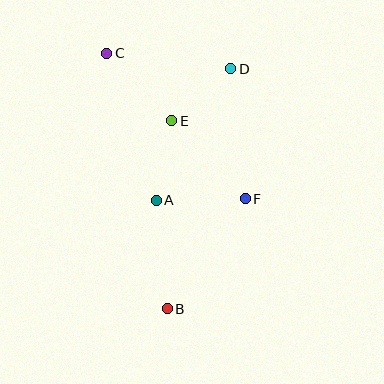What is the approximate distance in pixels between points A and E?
The distance between A and E is approximately 81 pixels.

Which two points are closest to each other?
Points D and E are closest to each other.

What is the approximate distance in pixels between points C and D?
The distance between C and D is approximately 125 pixels.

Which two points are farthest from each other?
Points B and C are farthest from each other.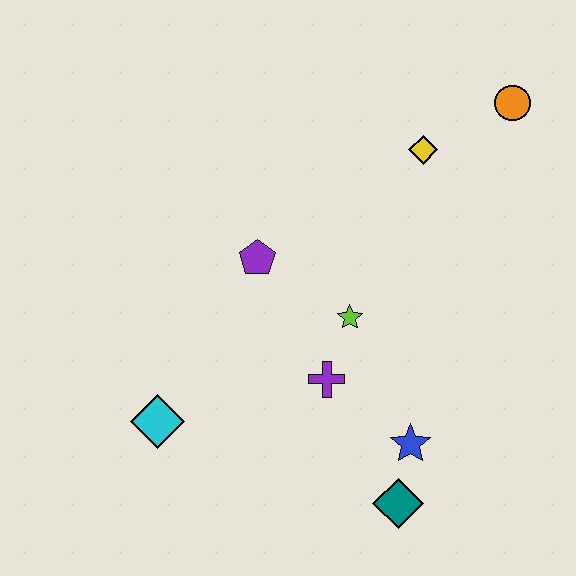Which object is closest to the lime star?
The purple cross is closest to the lime star.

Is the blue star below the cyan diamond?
Yes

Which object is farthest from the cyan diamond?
The orange circle is farthest from the cyan diamond.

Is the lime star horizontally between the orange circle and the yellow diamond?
No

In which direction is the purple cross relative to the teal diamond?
The purple cross is above the teal diamond.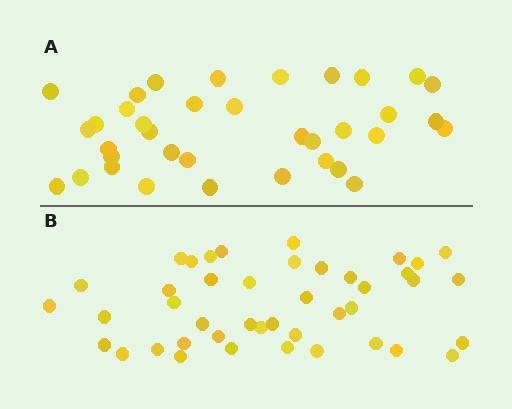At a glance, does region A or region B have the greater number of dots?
Region B (the bottom region) has more dots.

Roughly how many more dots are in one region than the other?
Region B has roughly 8 or so more dots than region A.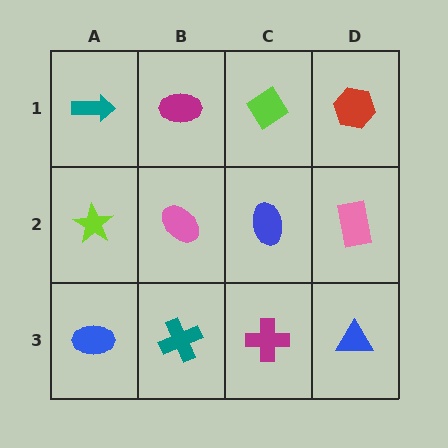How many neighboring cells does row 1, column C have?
3.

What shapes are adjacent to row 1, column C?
A blue ellipse (row 2, column C), a magenta ellipse (row 1, column B), a red hexagon (row 1, column D).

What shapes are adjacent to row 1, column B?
A pink ellipse (row 2, column B), a teal arrow (row 1, column A), a lime diamond (row 1, column C).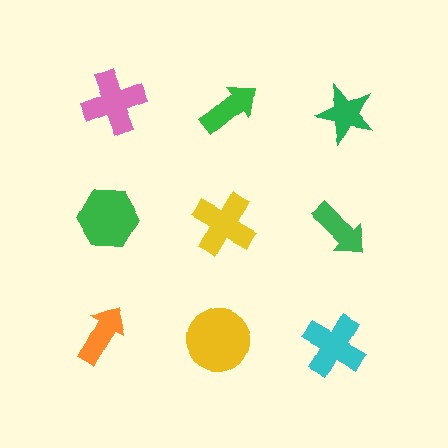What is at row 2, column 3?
A green arrow.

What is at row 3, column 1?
An orange arrow.